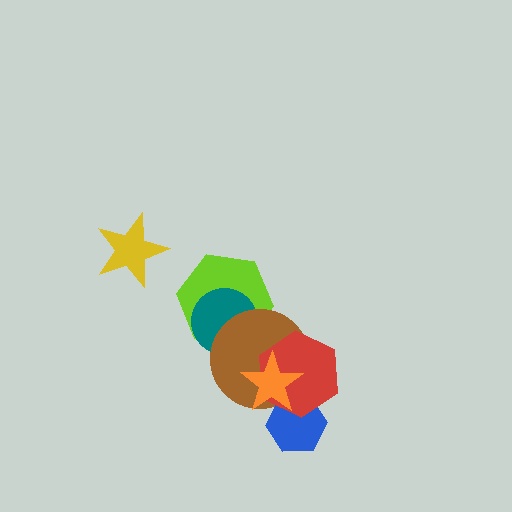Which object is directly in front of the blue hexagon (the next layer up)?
The red hexagon is directly in front of the blue hexagon.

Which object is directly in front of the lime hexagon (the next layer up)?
The teal circle is directly in front of the lime hexagon.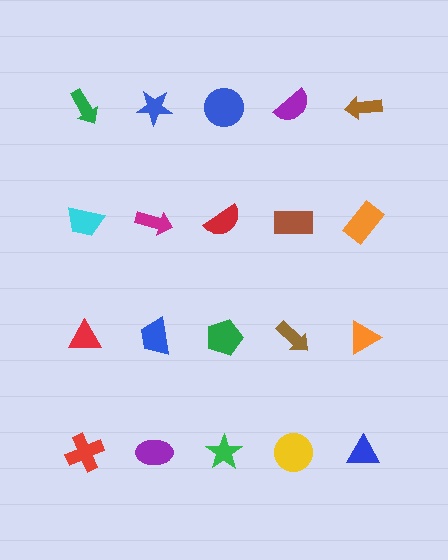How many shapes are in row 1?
5 shapes.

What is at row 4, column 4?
A yellow circle.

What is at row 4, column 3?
A green star.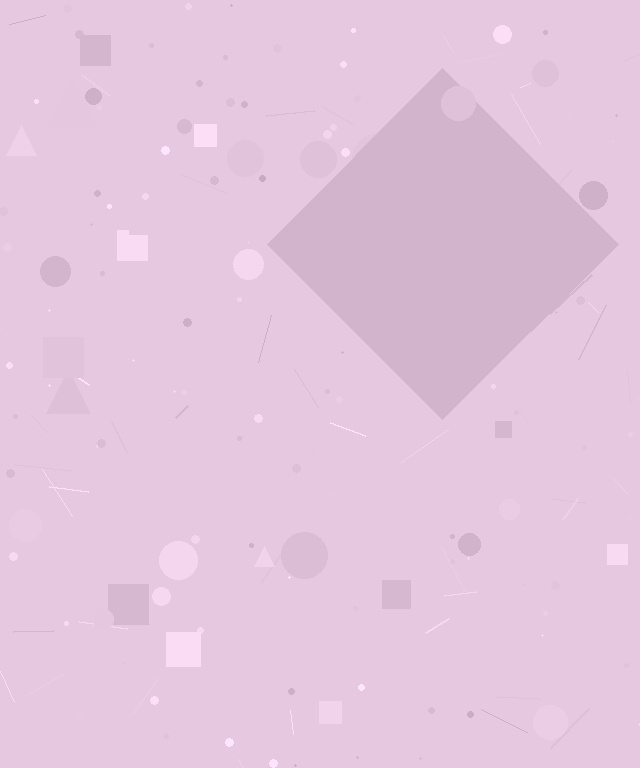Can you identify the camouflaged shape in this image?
The camouflaged shape is a diamond.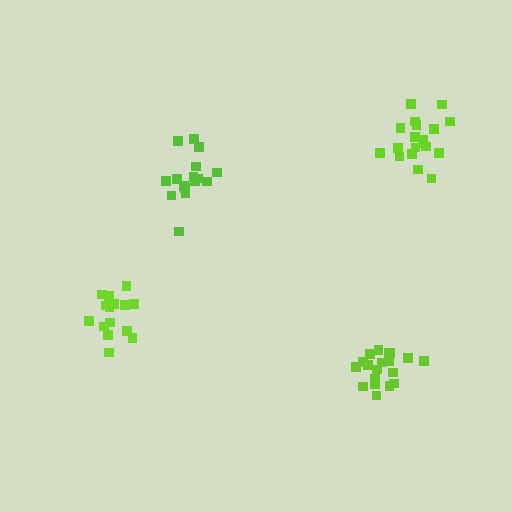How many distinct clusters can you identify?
There are 4 distinct clusters.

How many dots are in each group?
Group 1: 19 dots, Group 2: 19 dots, Group 3: 16 dots, Group 4: 15 dots (69 total).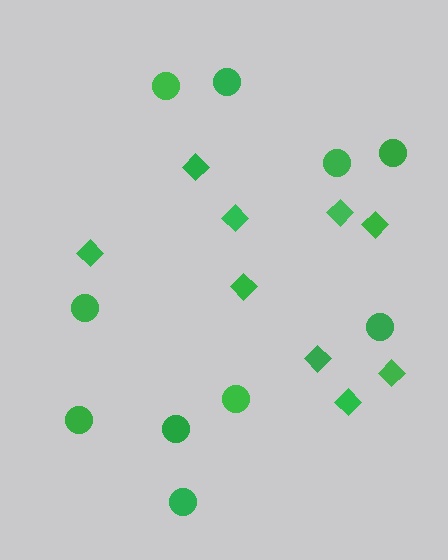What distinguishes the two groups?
There are 2 groups: one group of circles (10) and one group of diamonds (9).